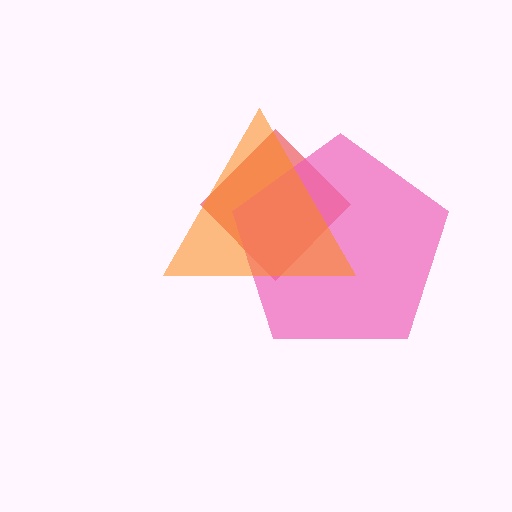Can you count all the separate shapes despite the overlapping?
Yes, there are 3 separate shapes.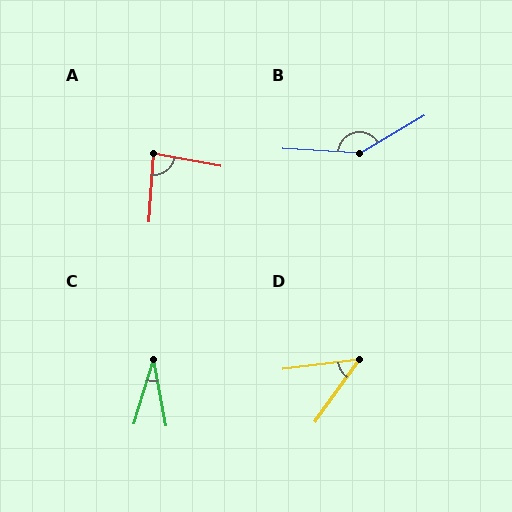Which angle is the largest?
B, at approximately 146 degrees.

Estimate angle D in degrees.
Approximately 47 degrees.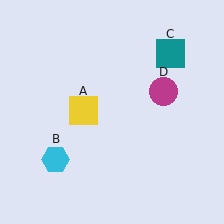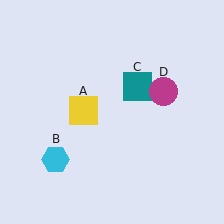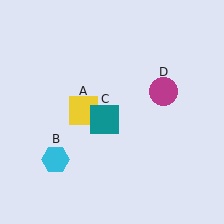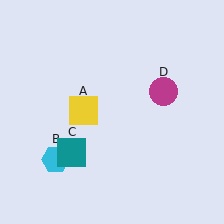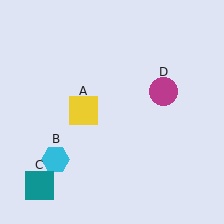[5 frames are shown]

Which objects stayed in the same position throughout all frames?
Yellow square (object A) and cyan hexagon (object B) and magenta circle (object D) remained stationary.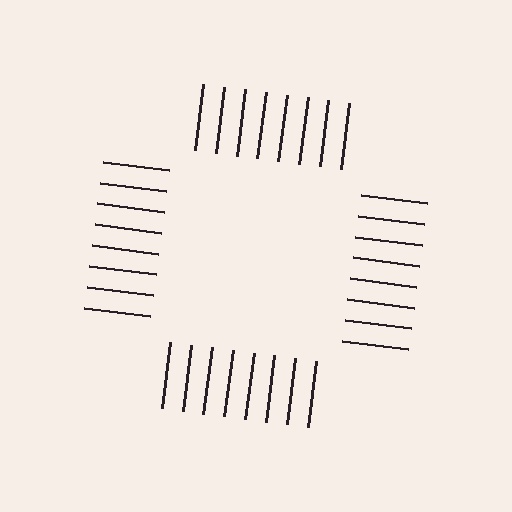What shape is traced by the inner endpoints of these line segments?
An illusory square — the line segments terminate on its edges but no continuous stroke is drawn.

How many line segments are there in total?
32 — 8 along each of the 4 edges.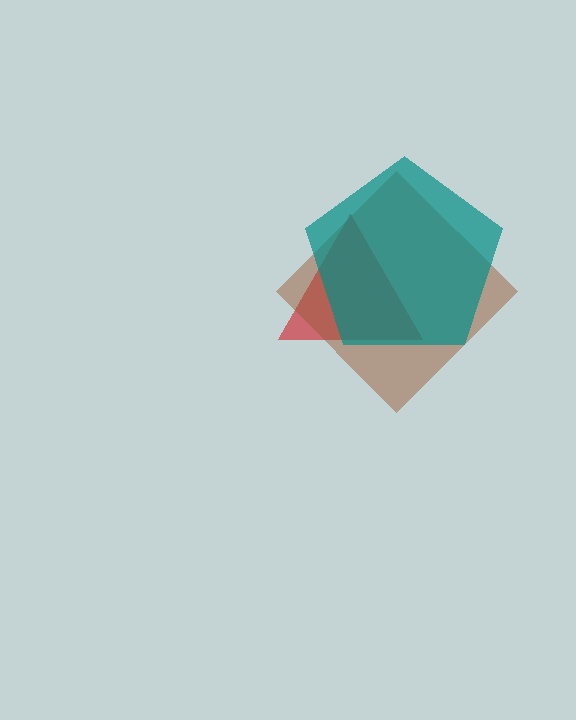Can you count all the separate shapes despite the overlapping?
Yes, there are 3 separate shapes.